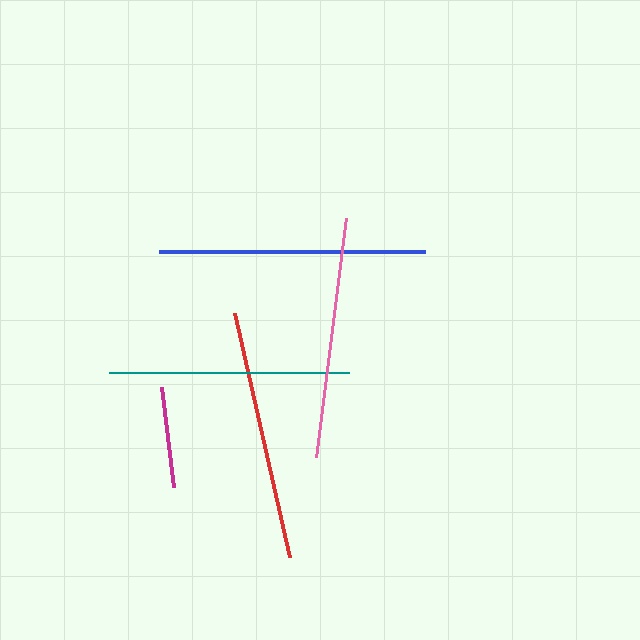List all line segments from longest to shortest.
From longest to shortest: blue, red, pink, teal, magenta.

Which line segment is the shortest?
The magenta line is the shortest at approximately 101 pixels.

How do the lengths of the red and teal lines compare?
The red and teal lines are approximately the same length.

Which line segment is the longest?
The blue line is the longest at approximately 267 pixels.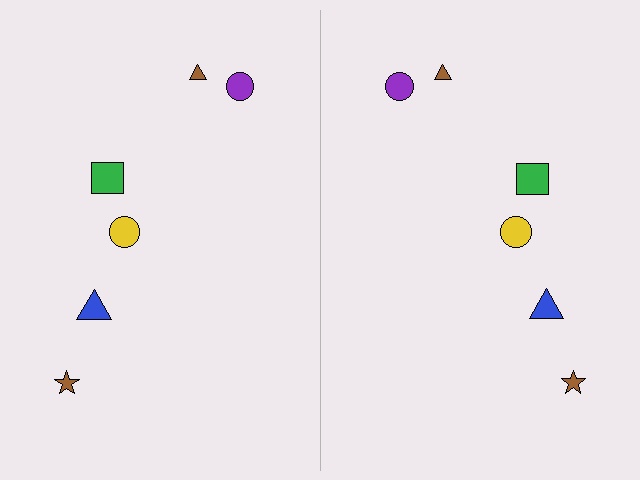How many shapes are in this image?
There are 12 shapes in this image.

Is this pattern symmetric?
Yes, this pattern has bilateral (reflection) symmetry.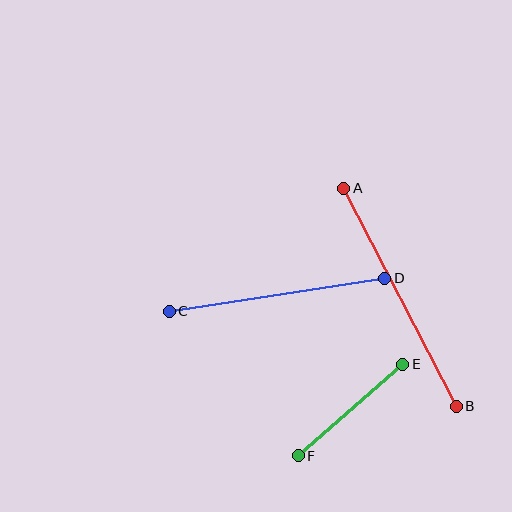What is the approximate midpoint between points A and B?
The midpoint is at approximately (400, 297) pixels.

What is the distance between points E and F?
The distance is approximately 139 pixels.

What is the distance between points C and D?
The distance is approximately 218 pixels.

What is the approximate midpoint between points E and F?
The midpoint is at approximately (350, 410) pixels.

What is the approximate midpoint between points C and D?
The midpoint is at approximately (277, 295) pixels.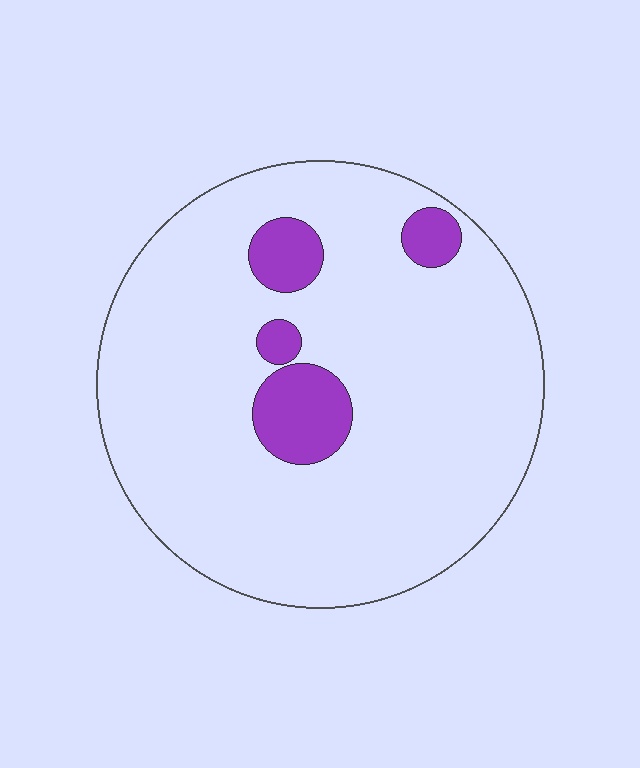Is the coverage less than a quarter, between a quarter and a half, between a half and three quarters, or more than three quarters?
Less than a quarter.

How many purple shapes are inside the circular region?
4.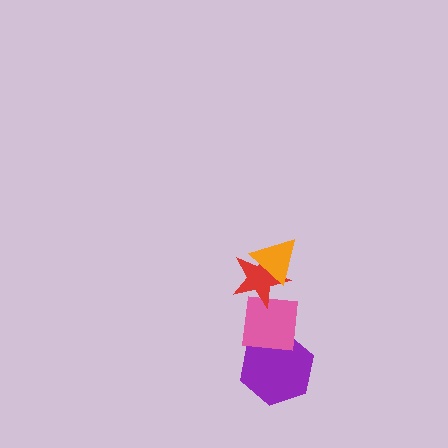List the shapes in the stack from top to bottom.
From top to bottom: the orange triangle, the red star, the pink square, the purple hexagon.